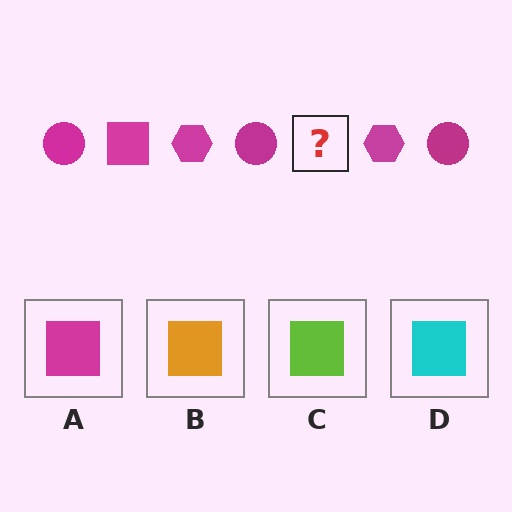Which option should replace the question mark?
Option A.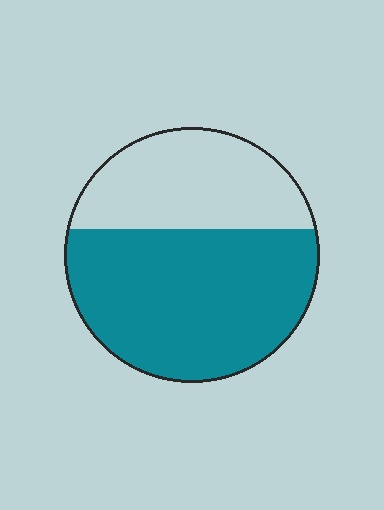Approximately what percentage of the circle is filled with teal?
Approximately 65%.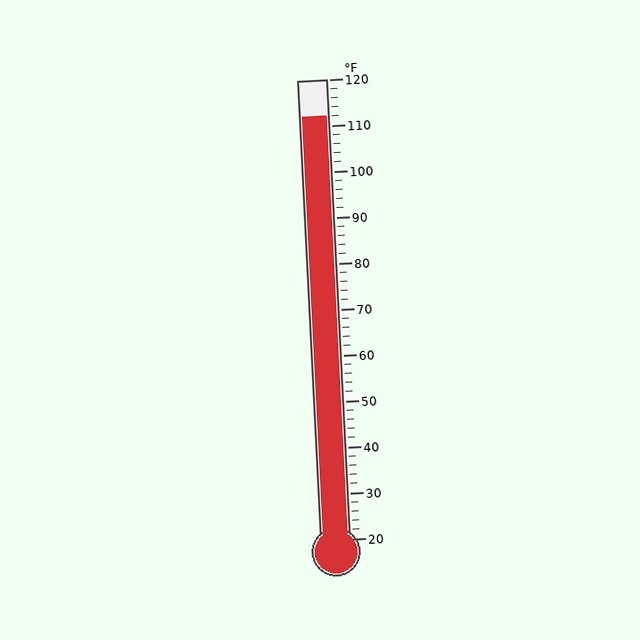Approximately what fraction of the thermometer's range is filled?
The thermometer is filled to approximately 90% of its range.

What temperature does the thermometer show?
The thermometer shows approximately 112°F.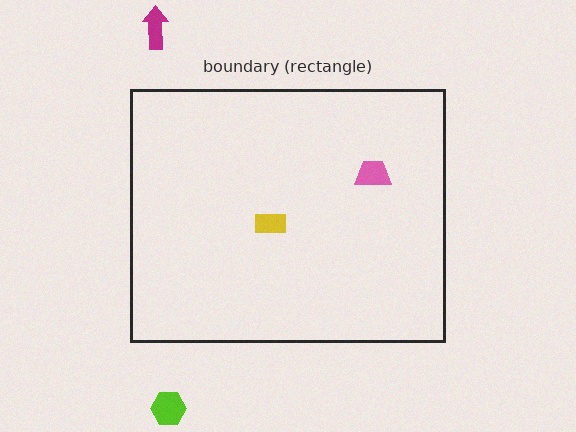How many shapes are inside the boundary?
2 inside, 2 outside.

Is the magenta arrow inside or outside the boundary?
Outside.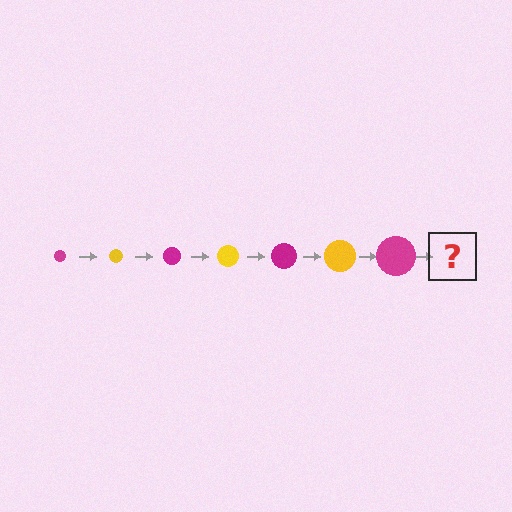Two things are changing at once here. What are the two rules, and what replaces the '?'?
The two rules are that the circle grows larger each step and the color cycles through magenta and yellow. The '?' should be a yellow circle, larger than the previous one.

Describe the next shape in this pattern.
It should be a yellow circle, larger than the previous one.